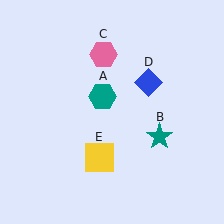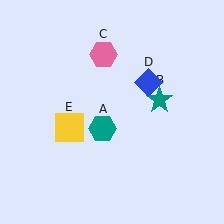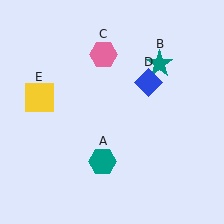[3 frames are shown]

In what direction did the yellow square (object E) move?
The yellow square (object E) moved up and to the left.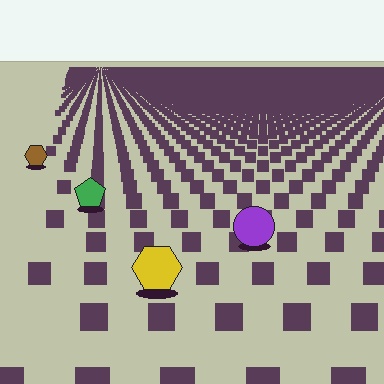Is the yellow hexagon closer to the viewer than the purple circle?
Yes. The yellow hexagon is closer — you can tell from the texture gradient: the ground texture is coarser near it.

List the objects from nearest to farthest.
From nearest to farthest: the yellow hexagon, the purple circle, the green pentagon, the brown hexagon.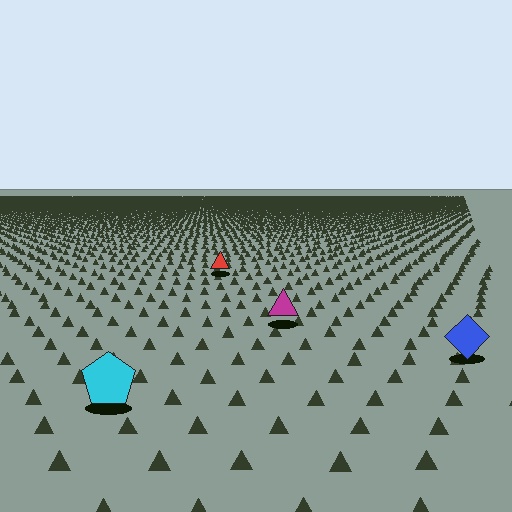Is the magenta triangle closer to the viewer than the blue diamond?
No. The blue diamond is closer — you can tell from the texture gradient: the ground texture is coarser near it.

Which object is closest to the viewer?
The cyan pentagon is closest. The texture marks near it are larger and more spread out.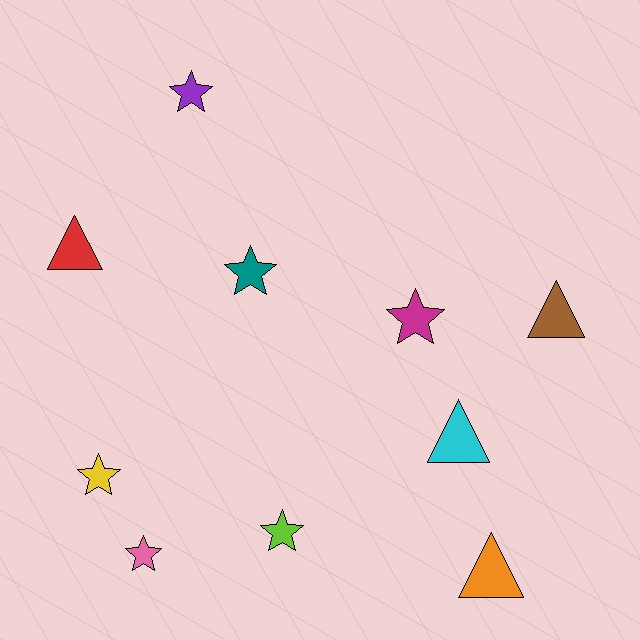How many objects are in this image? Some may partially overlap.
There are 10 objects.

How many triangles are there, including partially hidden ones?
There are 4 triangles.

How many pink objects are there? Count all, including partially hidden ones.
There is 1 pink object.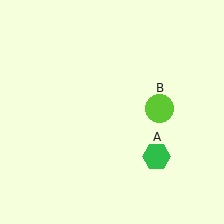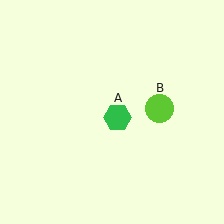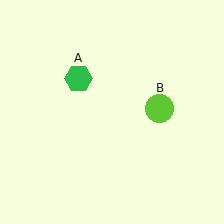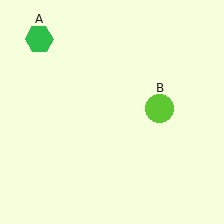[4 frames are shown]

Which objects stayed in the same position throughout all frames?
Lime circle (object B) remained stationary.